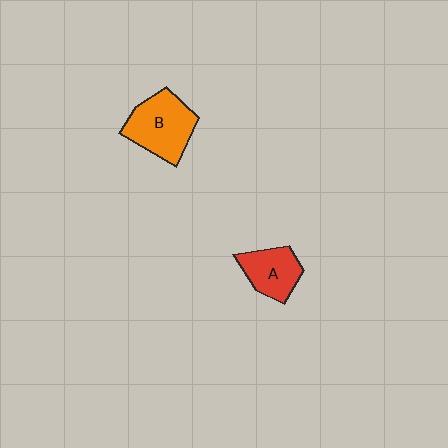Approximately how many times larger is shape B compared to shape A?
Approximately 1.4 times.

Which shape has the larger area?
Shape B (orange).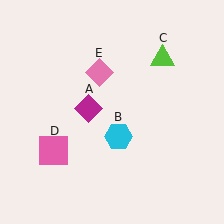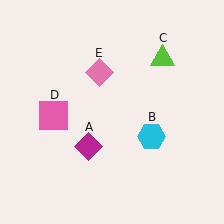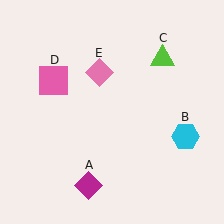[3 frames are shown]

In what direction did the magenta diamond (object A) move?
The magenta diamond (object A) moved down.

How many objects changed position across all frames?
3 objects changed position: magenta diamond (object A), cyan hexagon (object B), pink square (object D).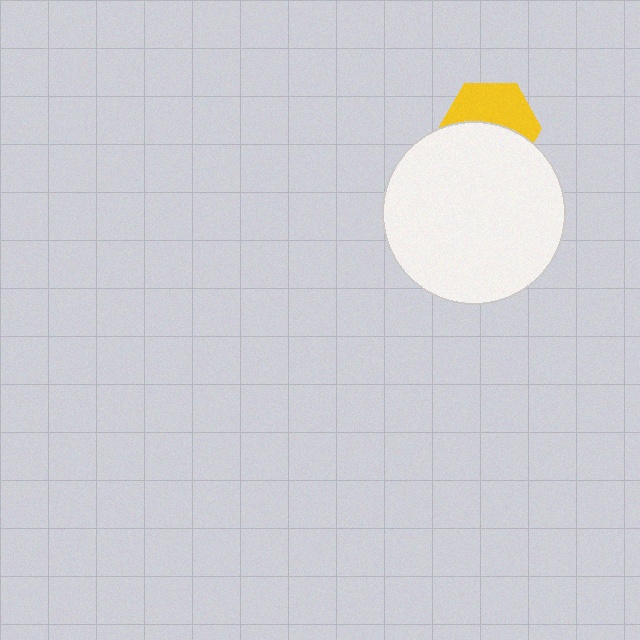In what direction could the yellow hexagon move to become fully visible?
The yellow hexagon could move up. That would shift it out from behind the white circle entirely.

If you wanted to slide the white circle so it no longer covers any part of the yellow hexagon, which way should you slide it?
Slide it down — that is the most direct way to separate the two shapes.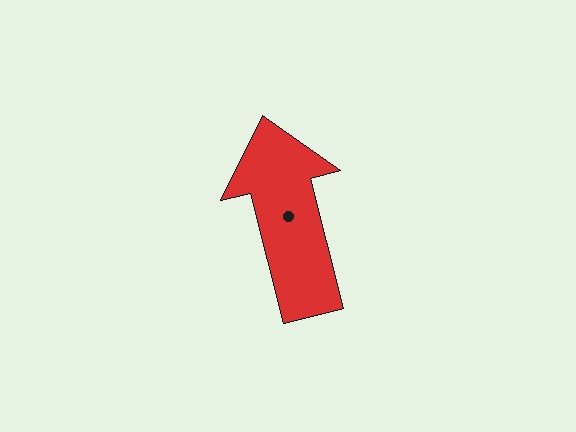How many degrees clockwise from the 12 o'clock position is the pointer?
Approximately 346 degrees.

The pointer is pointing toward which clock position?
Roughly 12 o'clock.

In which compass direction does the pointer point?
North.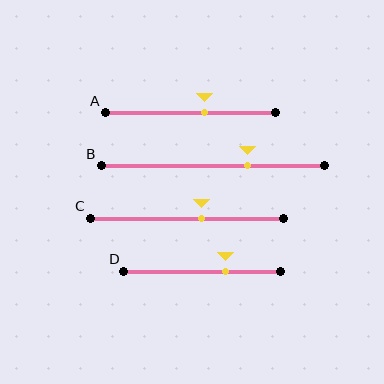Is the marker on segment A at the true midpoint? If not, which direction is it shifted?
No, the marker on segment A is shifted to the right by about 8% of the segment length.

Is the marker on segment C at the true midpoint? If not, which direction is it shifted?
No, the marker on segment C is shifted to the right by about 8% of the segment length.